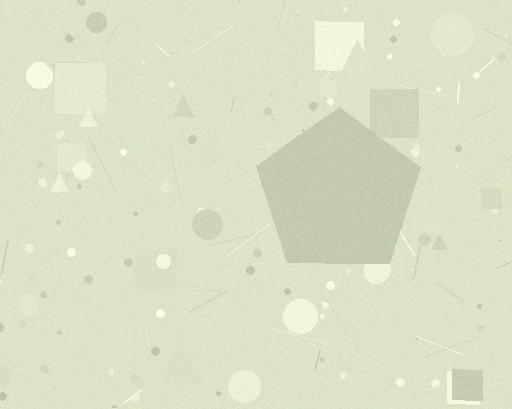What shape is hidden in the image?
A pentagon is hidden in the image.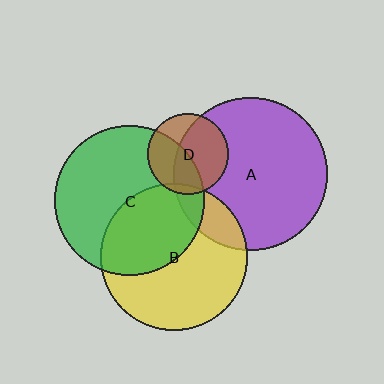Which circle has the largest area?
Circle A (purple).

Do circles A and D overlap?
Yes.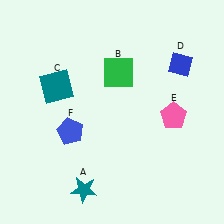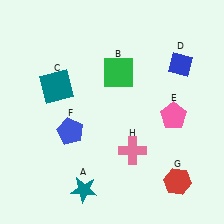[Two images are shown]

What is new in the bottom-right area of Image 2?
A pink cross (H) was added in the bottom-right area of Image 2.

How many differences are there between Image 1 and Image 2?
There are 2 differences between the two images.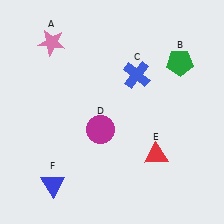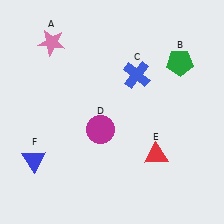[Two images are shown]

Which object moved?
The blue triangle (F) moved up.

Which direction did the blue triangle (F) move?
The blue triangle (F) moved up.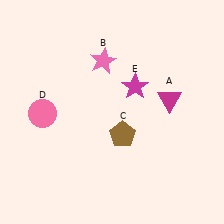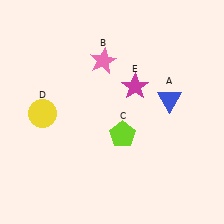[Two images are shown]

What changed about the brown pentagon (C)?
In Image 1, C is brown. In Image 2, it changed to lime.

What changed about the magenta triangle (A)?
In Image 1, A is magenta. In Image 2, it changed to blue.